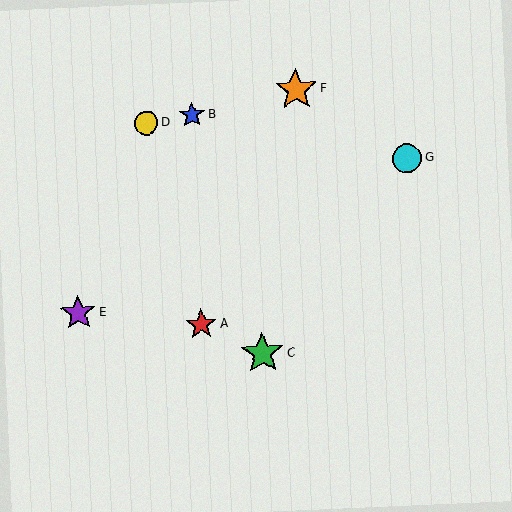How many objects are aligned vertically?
2 objects (A, B) are aligned vertically.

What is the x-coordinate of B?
Object B is at x≈192.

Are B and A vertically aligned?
Yes, both are at x≈192.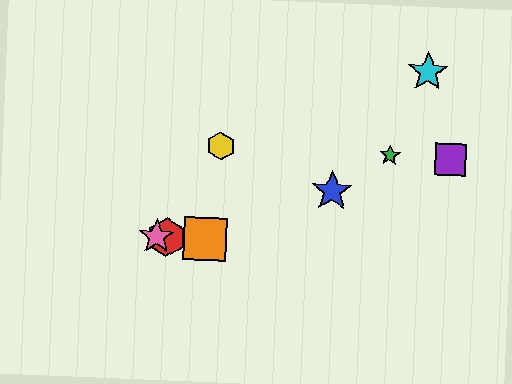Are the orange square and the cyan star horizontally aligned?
No, the orange square is at y≈239 and the cyan star is at y≈72.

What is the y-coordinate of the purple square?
The purple square is at y≈160.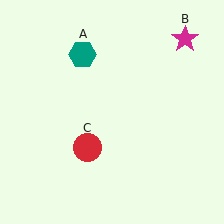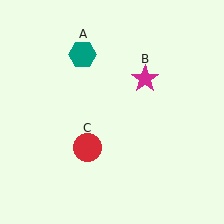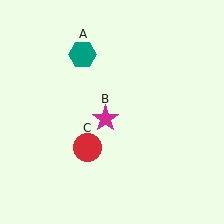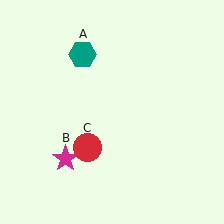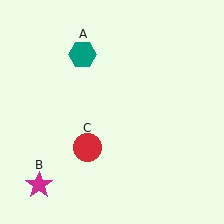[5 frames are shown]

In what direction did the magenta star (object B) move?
The magenta star (object B) moved down and to the left.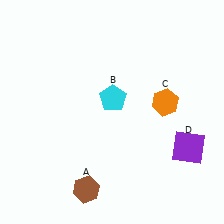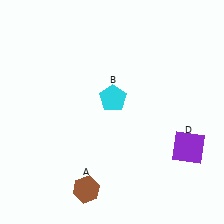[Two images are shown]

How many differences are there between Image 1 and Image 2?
There is 1 difference between the two images.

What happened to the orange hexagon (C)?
The orange hexagon (C) was removed in Image 2. It was in the top-right area of Image 1.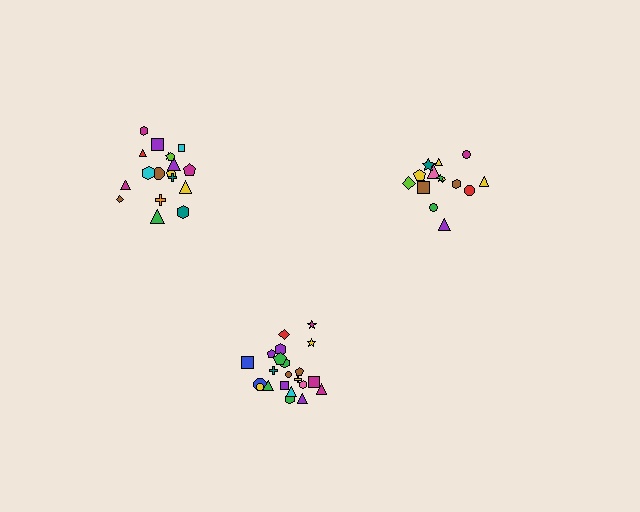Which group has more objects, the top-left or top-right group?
The top-left group.